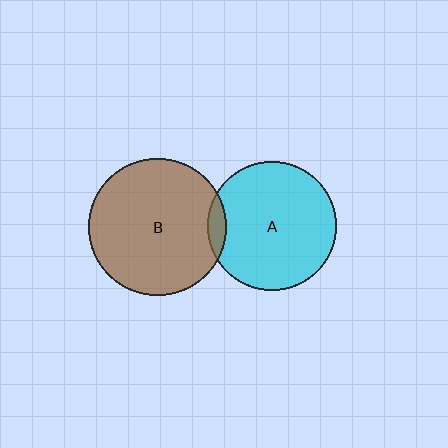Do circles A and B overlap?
Yes.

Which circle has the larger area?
Circle B (brown).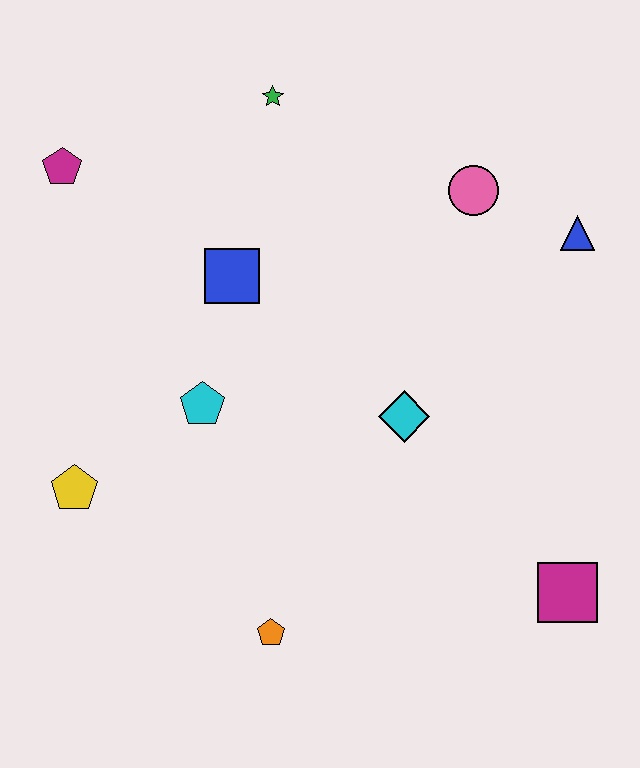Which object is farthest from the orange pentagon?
The green star is farthest from the orange pentagon.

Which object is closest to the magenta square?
The cyan diamond is closest to the magenta square.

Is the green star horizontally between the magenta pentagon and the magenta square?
Yes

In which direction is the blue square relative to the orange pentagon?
The blue square is above the orange pentagon.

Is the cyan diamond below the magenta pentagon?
Yes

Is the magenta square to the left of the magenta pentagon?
No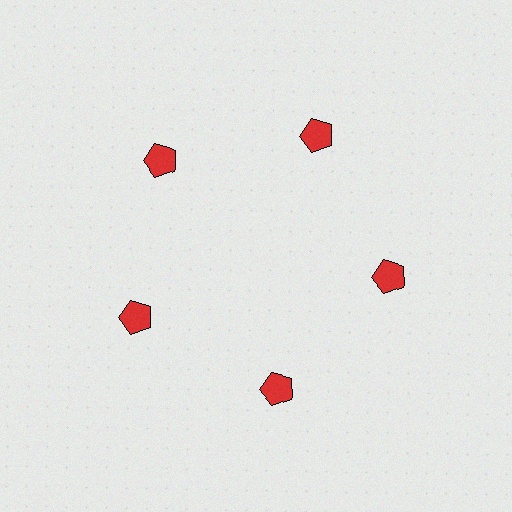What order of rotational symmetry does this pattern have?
This pattern has 5-fold rotational symmetry.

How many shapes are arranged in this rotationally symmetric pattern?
There are 5 shapes, arranged in 5 groups of 1.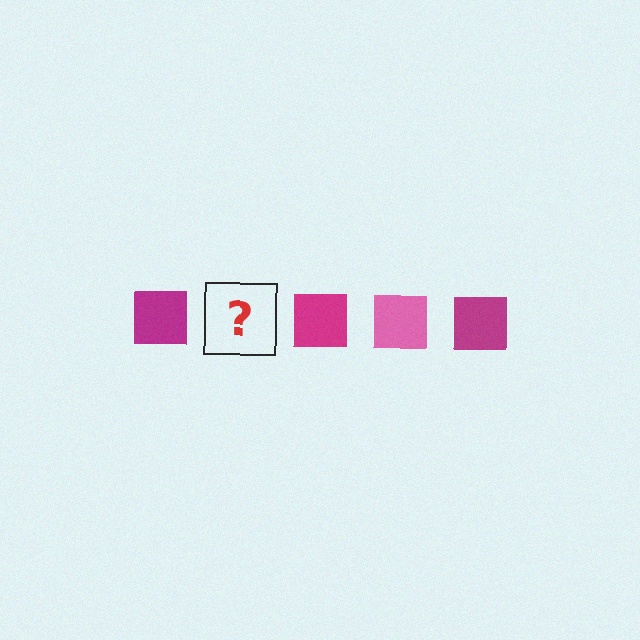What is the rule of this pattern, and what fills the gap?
The rule is that the pattern cycles through magenta, pink squares. The gap should be filled with a pink square.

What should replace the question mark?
The question mark should be replaced with a pink square.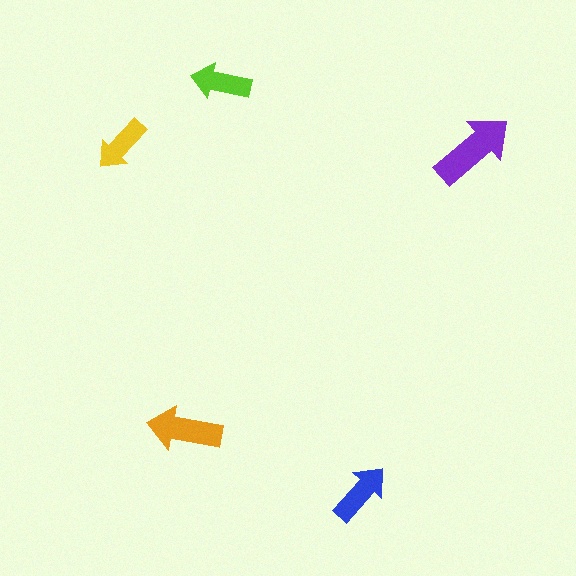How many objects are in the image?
There are 5 objects in the image.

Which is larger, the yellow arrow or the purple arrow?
The purple one.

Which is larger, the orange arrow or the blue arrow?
The orange one.